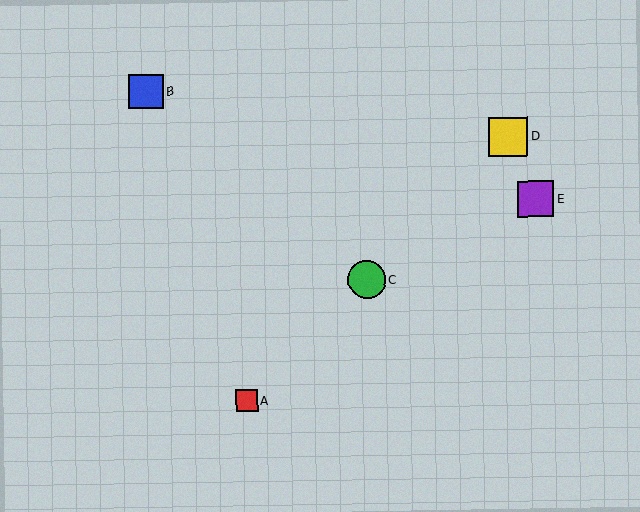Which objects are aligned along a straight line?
Objects A, C, D are aligned along a straight line.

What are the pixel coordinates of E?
Object E is at (536, 199).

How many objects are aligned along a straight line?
3 objects (A, C, D) are aligned along a straight line.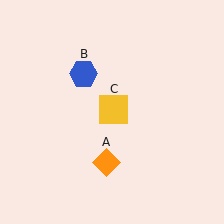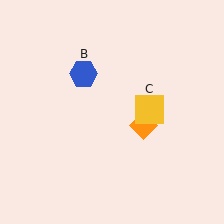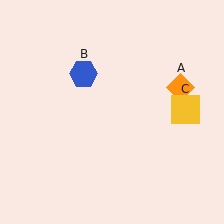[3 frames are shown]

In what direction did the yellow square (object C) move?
The yellow square (object C) moved right.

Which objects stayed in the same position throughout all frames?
Blue hexagon (object B) remained stationary.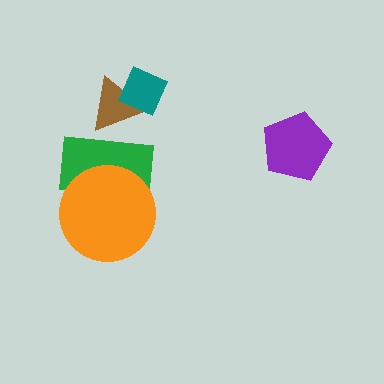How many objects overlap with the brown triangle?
2 objects overlap with the brown triangle.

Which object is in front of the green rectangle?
The orange circle is in front of the green rectangle.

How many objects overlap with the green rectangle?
2 objects overlap with the green rectangle.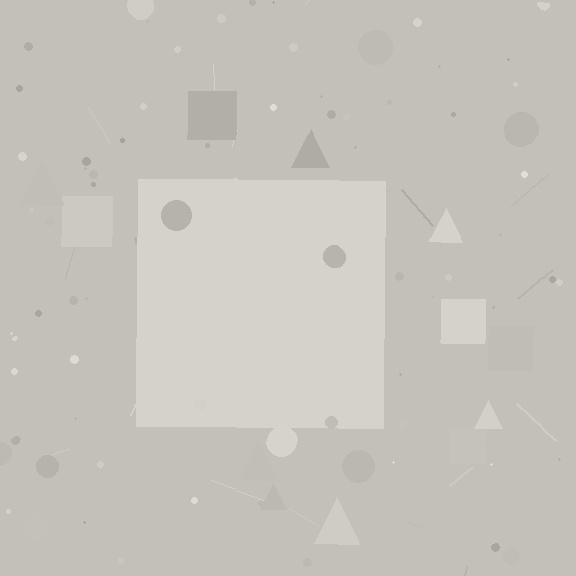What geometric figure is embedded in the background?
A square is embedded in the background.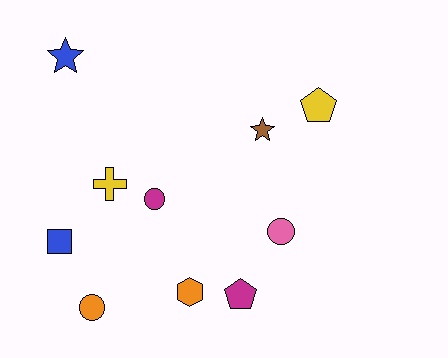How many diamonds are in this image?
There are no diamonds.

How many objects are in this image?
There are 10 objects.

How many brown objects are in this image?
There is 1 brown object.